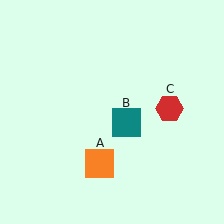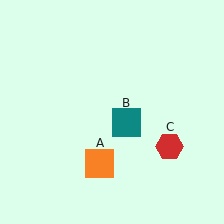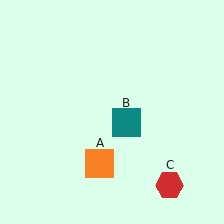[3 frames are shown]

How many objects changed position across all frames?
1 object changed position: red hexagon (object C).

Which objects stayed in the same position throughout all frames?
Orange square (object A) and teal square (object B) remained stationary.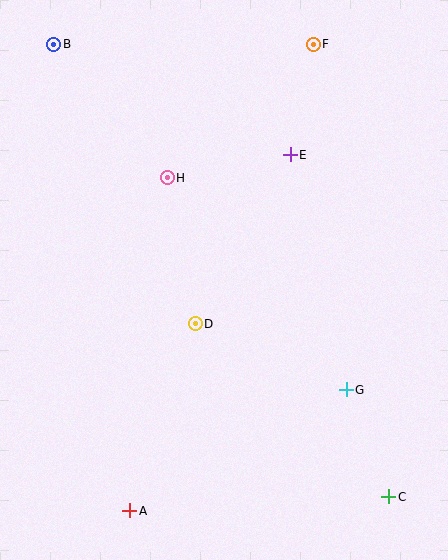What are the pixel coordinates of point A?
Point A is at (130, 511).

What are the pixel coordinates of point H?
Point H is at (167, 178).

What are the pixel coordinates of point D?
Point D is at (195, 324).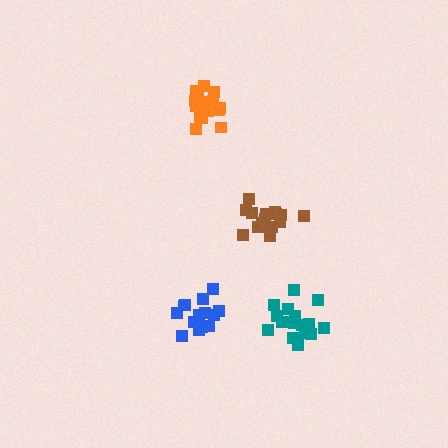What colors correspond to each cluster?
The clusters are colored: blue, orange, teal, brown.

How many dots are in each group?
Group 1: 15 dots, Group 2: 17 dots, Group 3: 17 dots, Group 4: 18 dots (67 total).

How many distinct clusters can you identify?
There are 4 distinct clusters.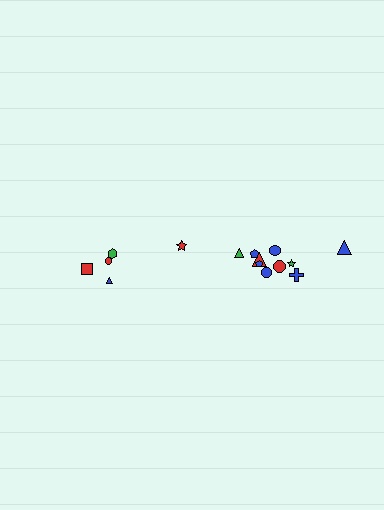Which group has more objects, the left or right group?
The right group.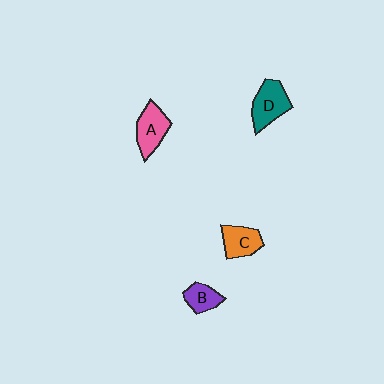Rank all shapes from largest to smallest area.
From largest to smallest: D (teal), A (pink), C (orange), B (purple).